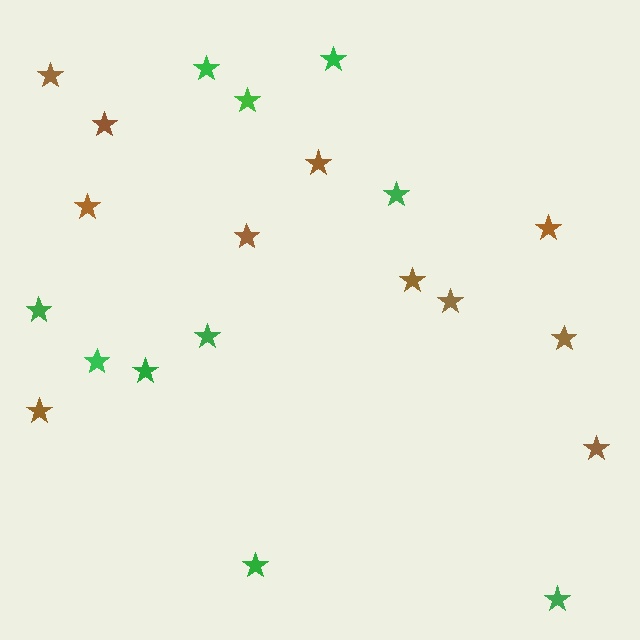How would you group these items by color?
There are 2 groups: one group of brown stars (11) and one group of green stars (10).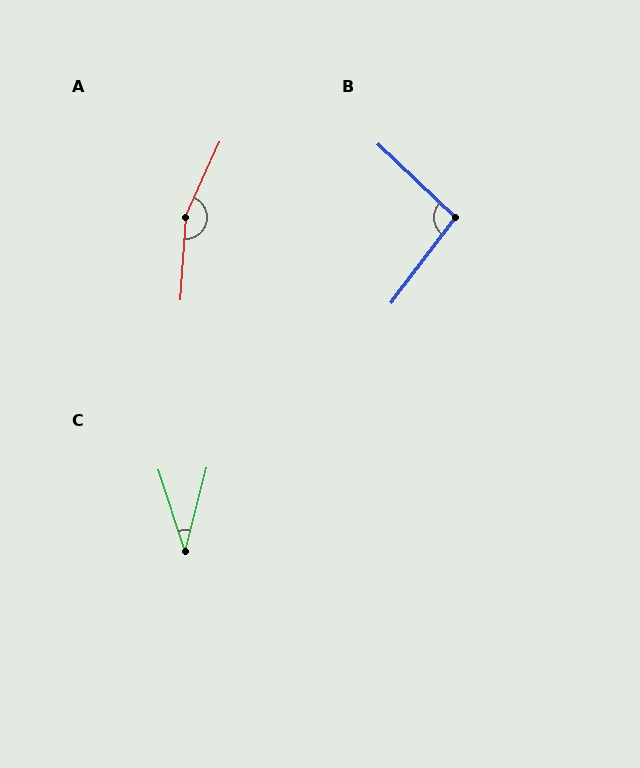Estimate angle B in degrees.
Approximately 96 degrees.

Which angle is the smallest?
C, at approximately 33 degrees.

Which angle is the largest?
A, at approximately 159 degrees.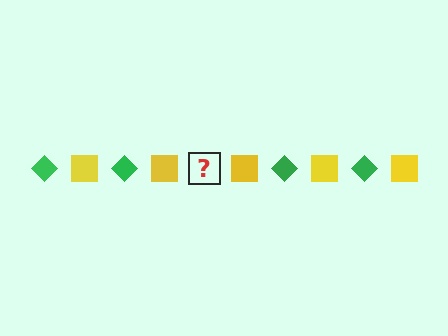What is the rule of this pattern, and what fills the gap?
The rule is that the pattern alternates between green diamond and yellow square. The gap should be filled with a green diamond.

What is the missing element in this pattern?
The missing element is a green diamond.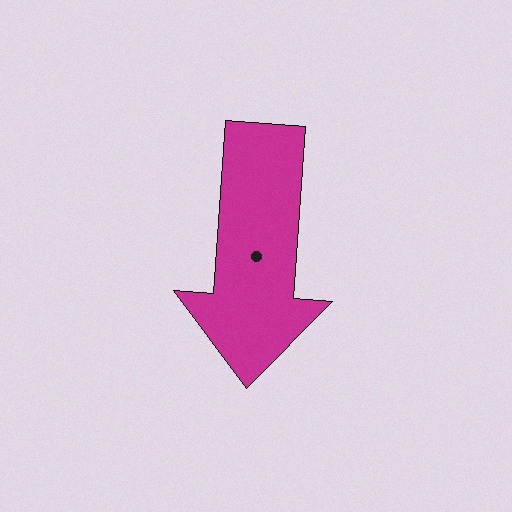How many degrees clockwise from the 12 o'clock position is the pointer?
Approximately 184 degrees.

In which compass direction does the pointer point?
South.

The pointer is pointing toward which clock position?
Roughly 6 o'clock.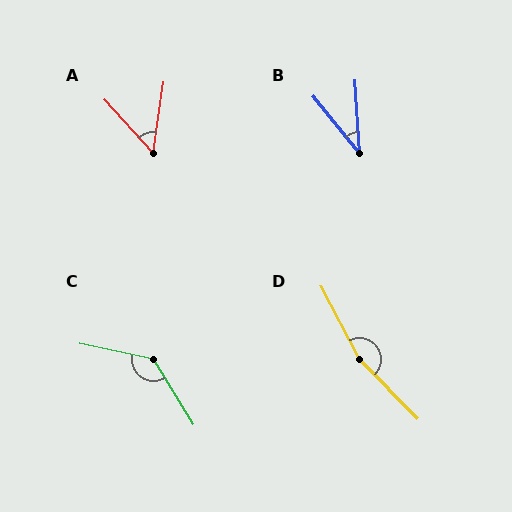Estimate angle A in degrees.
Approximately 50 degrees.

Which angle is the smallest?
B, at approximately 36 degrees.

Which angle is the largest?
D, at approximately 163 degrees.